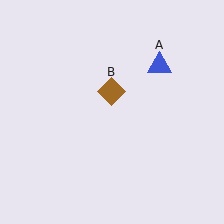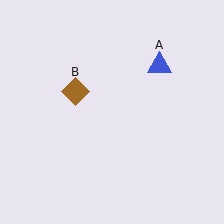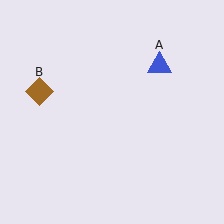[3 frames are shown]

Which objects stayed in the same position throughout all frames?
Blue triangle (object A) remained stationary.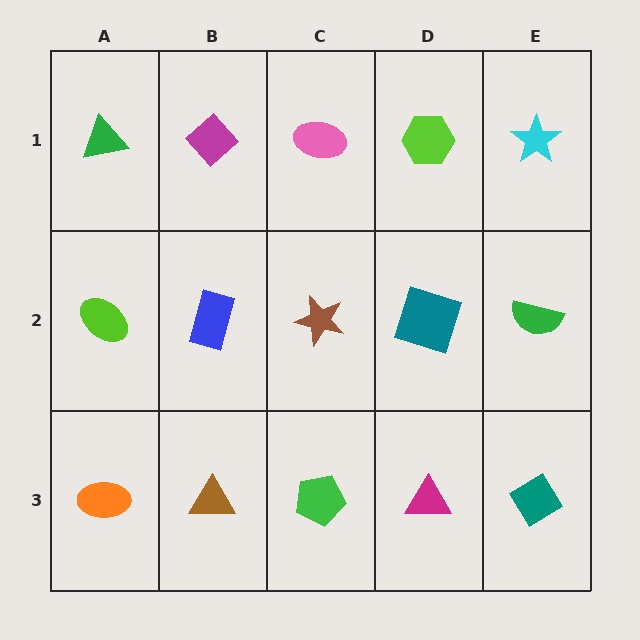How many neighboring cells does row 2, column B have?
4.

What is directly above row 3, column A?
A lime ellipse.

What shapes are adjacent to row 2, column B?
A magenta diamond (row 1, column B), a brown triangle (row 3, column B), a lime ellipse (row 2, column A), a brown star (row 2, column C).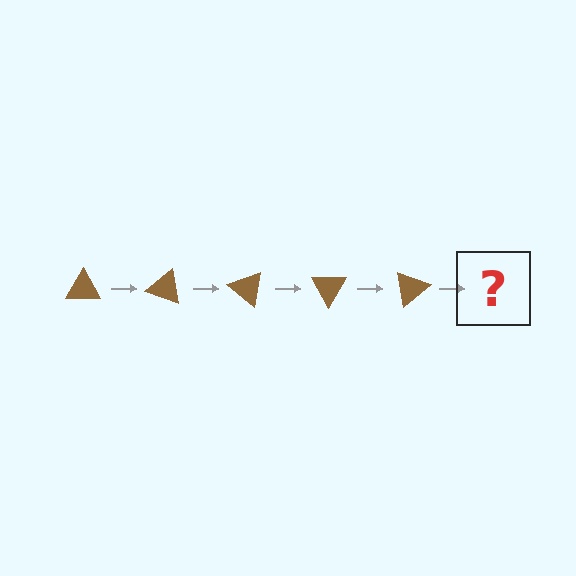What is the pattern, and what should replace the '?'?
The pattern is that the triangle rotates 20 degrees each step. The '?' should be a brown triangle rotated 100 degrees.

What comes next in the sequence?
The next element should be a brown triangle rotated 100 degrees.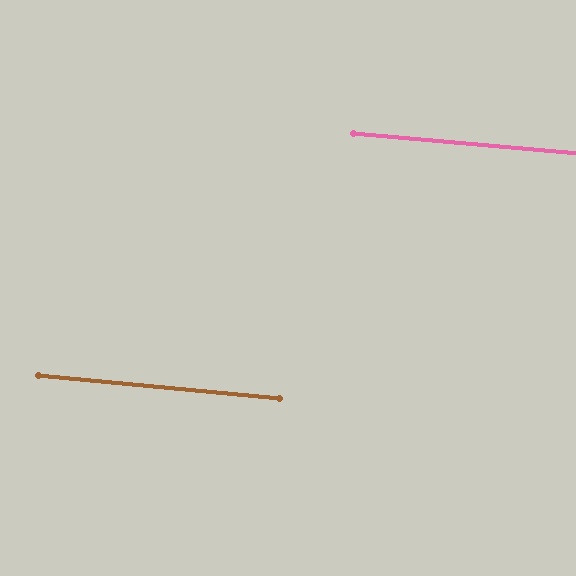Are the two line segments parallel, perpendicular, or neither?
Parallel — their directions differ by only 0.4°.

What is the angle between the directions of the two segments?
Approximately 0 degrees.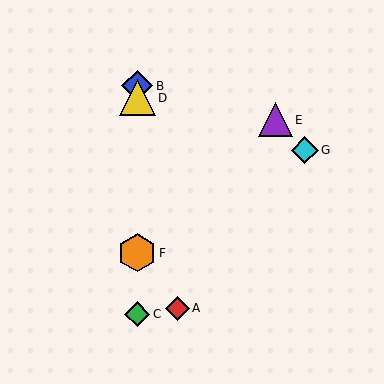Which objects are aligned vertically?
Objects B, C, D, F are aligned vertically.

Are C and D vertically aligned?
Yes, both are at x≈137.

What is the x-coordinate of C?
Object C is at x≈137.